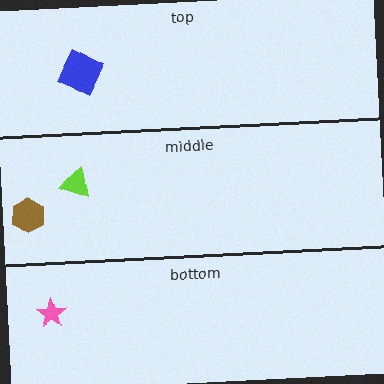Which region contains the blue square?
The top region.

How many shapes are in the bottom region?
1.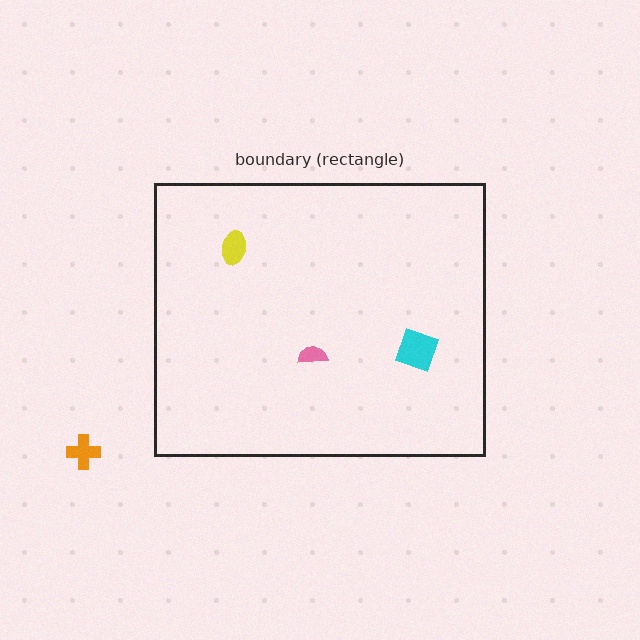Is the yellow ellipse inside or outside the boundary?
Inside.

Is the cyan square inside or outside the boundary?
Inside.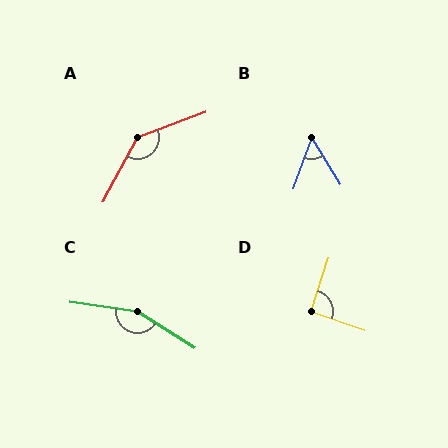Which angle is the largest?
C, at approximately 156 degrees.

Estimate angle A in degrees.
Approximately 138 degrees.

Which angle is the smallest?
B, at approximately 52 degrees.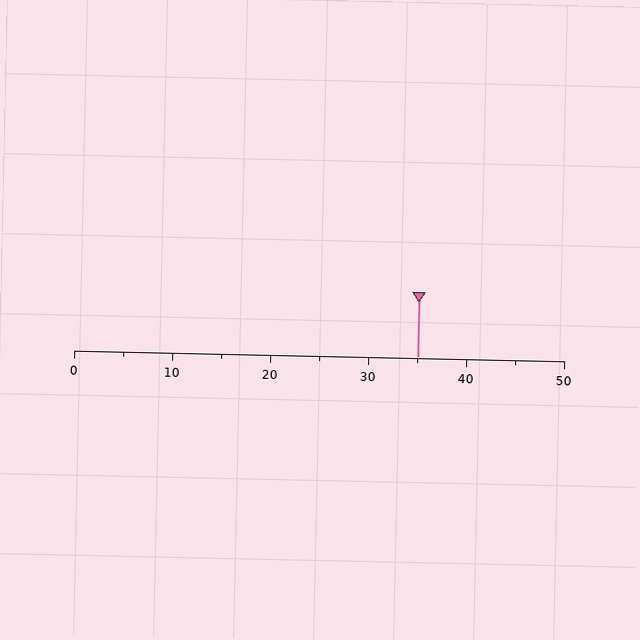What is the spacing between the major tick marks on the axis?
The major ticks are spaced 10 apart.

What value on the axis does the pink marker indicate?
The marker indicates approximately 35.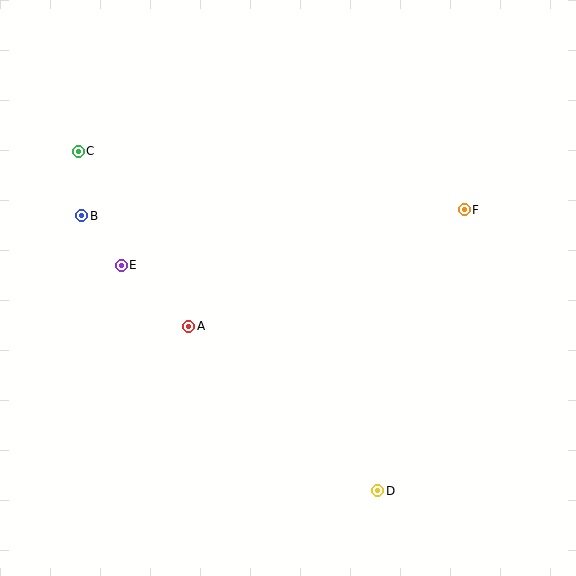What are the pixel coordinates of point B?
Point B is at (82, 216).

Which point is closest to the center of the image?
Point A at (189, 326) is closest to the center.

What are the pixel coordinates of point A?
Point A is at (189, 326).